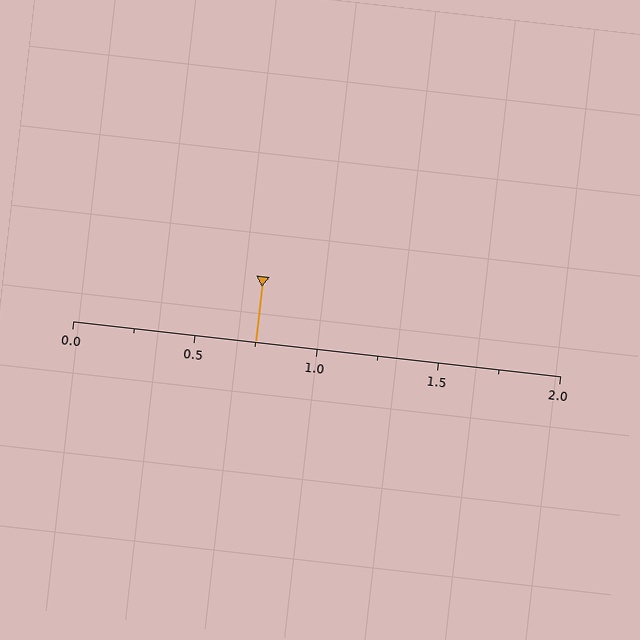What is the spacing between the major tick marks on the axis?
The major ticks are spaced 0.5 apart.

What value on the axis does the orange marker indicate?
The marker indicates approximately 0.75.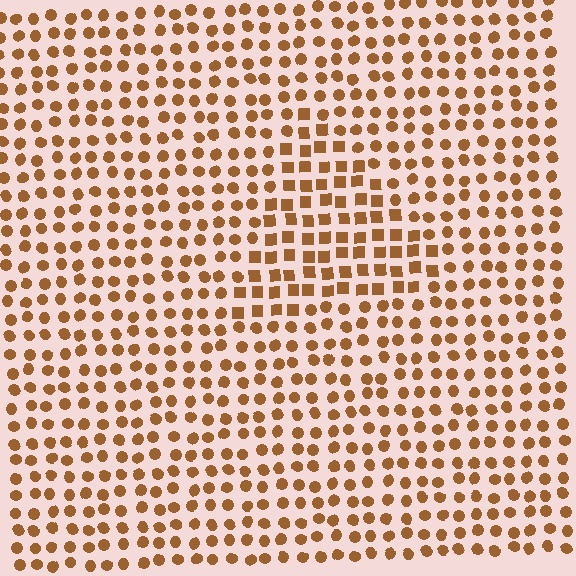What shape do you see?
I see a triangle.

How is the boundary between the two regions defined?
The boundary is defined by a change in element shape: squares inside vs. circles outside. All elements share the same color and spacing.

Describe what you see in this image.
The image is filled with small brown elements arranged in a uniform grid. A triangle-shaped region contains squares, while the surrounding area contains circles. The boundary is defined purely by the change in element shape.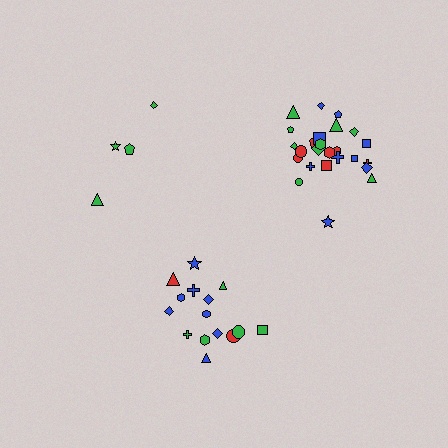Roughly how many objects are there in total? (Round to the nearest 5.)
Roughly 45 objects in total.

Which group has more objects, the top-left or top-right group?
The top-right group.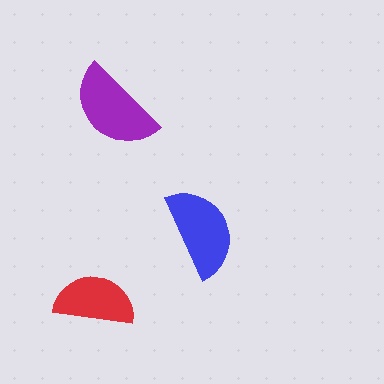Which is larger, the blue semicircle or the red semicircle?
The blue one.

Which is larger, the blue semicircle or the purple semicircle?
The purple one.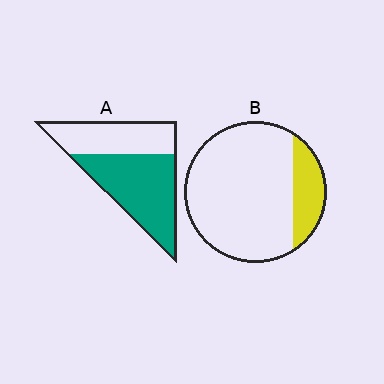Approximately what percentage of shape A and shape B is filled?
A is approximately 60% and B is approximately 20%.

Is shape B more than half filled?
No.